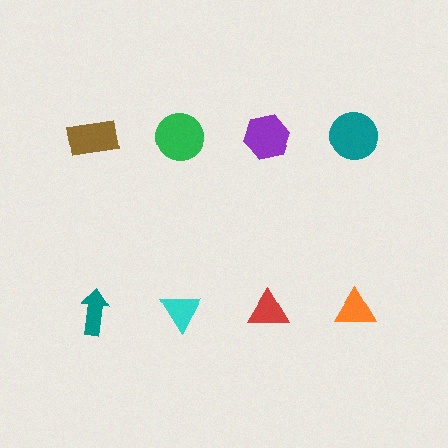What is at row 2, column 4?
An orange triangle.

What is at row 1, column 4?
A teal circle.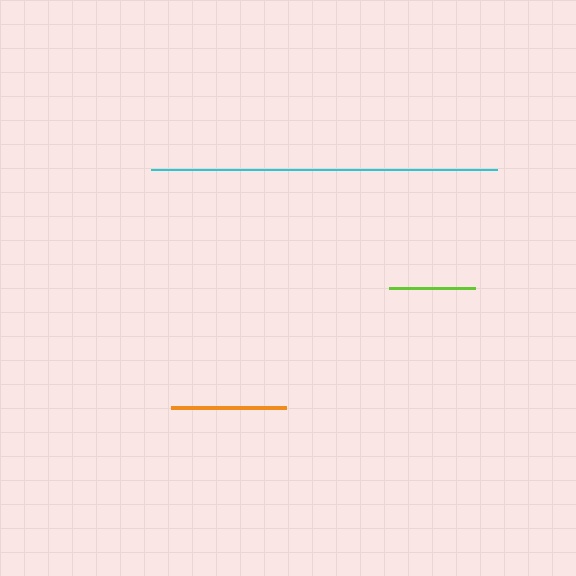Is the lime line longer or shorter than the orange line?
The orange line is longer than the lime line.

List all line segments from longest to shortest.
From longest to shortest: cyan, orange, lime.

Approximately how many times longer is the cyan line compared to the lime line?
The cyan line is approximately 4.0 times the length of the lime line.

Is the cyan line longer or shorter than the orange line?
The cyan line is longer than the orange line.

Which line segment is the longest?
The cyan line is the longest at approximately 346 pixels.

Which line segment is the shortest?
The lime line is the shortest at approximately 86 pixels.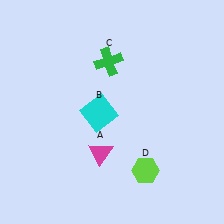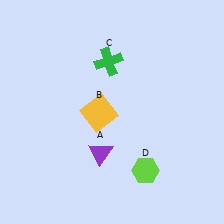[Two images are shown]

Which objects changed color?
A changed from magenta to purple. B changed from cyan to yellow.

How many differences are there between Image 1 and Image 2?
There are 2 differences between the two images.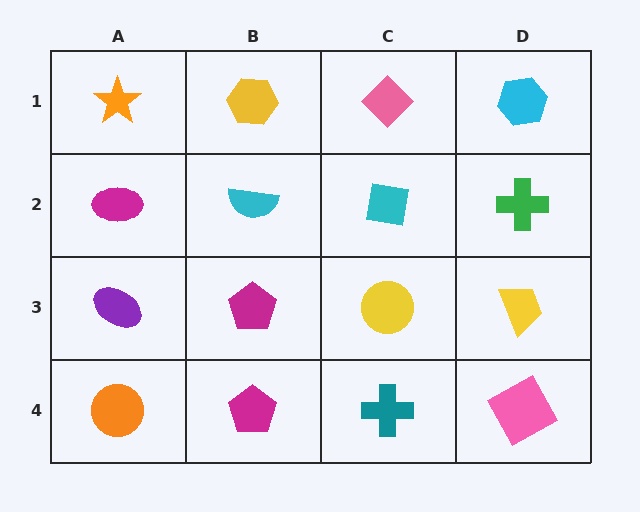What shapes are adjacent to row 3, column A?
A magenta ellipse (row 2, column A), an orange circle (row 4, column A), a magenta pentagon (row 3, column B).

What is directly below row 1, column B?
A cyan semicircle.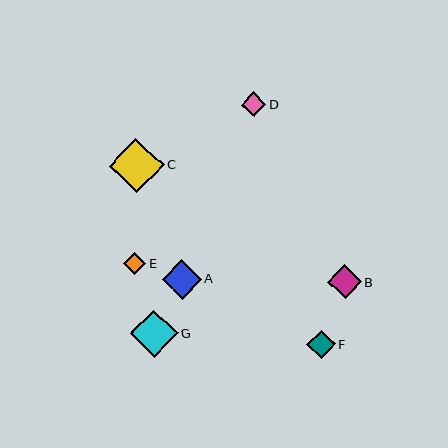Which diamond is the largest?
Diamond C is the largest with a size of approximately 55 pixels.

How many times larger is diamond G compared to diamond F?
Diamond G is approximately 1.7 times the size of diamond F.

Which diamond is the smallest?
Diamond E is the smallest with a size of approximately 22 pixels.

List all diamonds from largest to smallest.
From largest to smallest: C, G, A, B, F, D, E.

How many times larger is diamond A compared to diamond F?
Diamond A is approximately 1.4 times the size of diamond F.